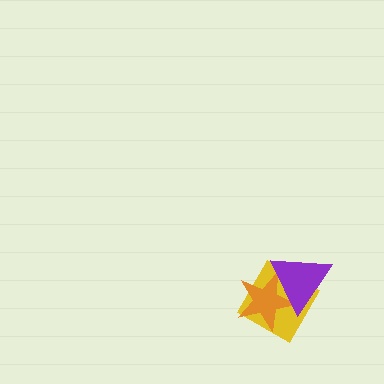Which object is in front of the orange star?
The purple triangle is in front of the orange star.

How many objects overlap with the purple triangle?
2 objects overlap with the purple triangle.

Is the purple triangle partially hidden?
No, no other shape covers it.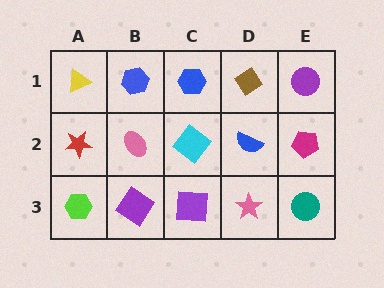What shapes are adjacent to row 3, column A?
A red star (row 2, column A), a purple diamond (row 3, column B).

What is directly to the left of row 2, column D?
A cyan diamond.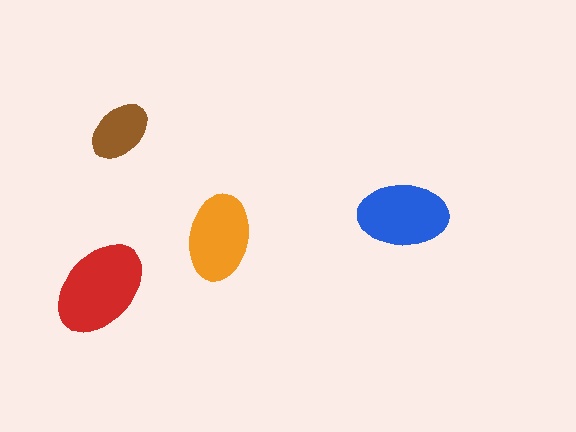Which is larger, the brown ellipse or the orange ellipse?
The orange one.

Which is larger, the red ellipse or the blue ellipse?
The red one.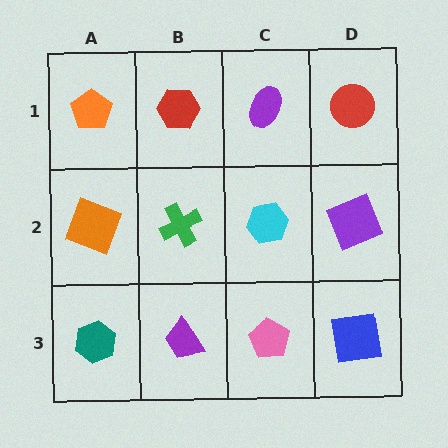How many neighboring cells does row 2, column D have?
3.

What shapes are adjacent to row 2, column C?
A purple ellipse (row 1, column C), a pink pentagon (row 3, column C), a green cross (row 2, column B), a purple square (row 2, column D).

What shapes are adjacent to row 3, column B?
A green cross (row 2, column B), a teal hexagon (row 3, column A), a pink pentagon (row 3, column C).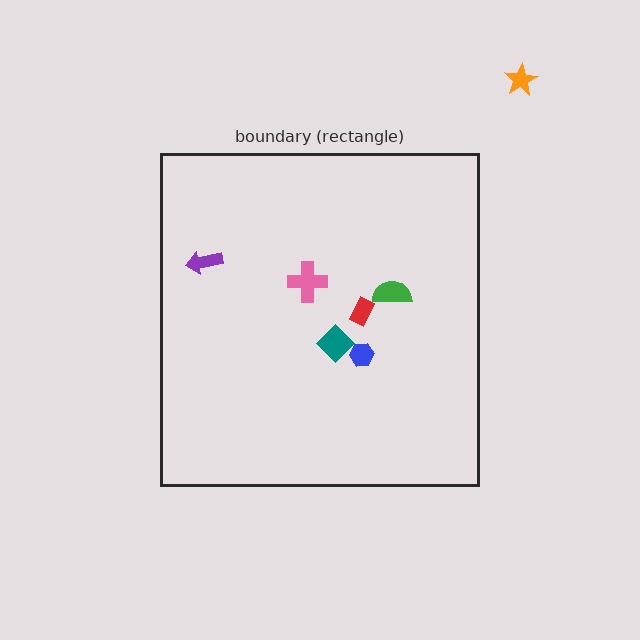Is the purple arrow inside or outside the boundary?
Inside.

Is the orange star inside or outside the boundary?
Outside.